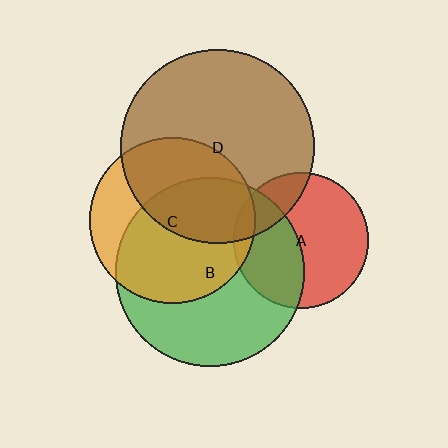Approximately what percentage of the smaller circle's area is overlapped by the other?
Approximately 20%.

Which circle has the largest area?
Circle D (brown).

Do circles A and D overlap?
Yes.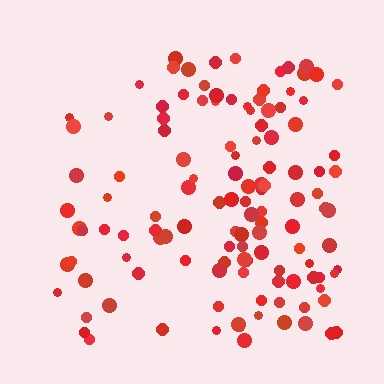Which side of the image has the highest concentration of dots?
The right.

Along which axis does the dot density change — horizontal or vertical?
Horizontal.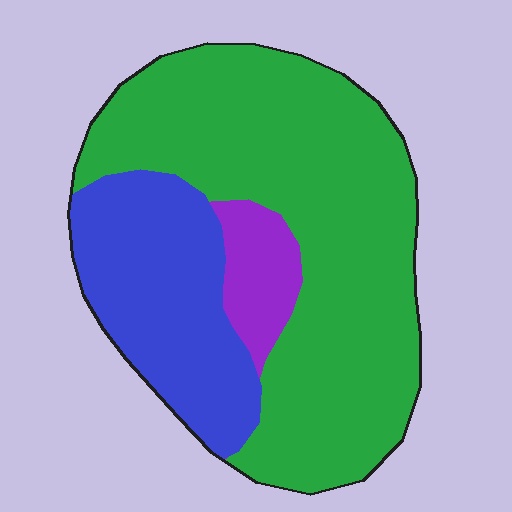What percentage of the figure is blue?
Blue covers 27% of the figure.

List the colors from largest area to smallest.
From largest to smallest: green, blue, purple.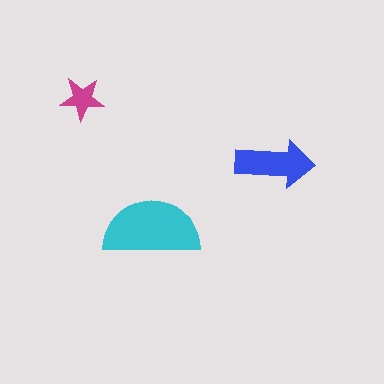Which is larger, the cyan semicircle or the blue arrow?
The cyan semicircle.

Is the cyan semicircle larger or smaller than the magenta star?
Larger.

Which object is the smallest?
The magenta star.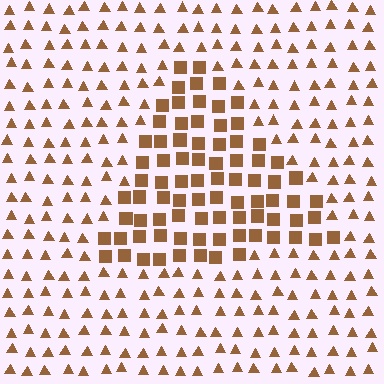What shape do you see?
I see a triangle.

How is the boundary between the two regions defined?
The boundary is defined by a change in element shape: squares inside vs. triangles outside. All elements share the same color and spacing.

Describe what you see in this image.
The image is filled with small brown elements arranged in a uniform grid. A triangle-shaped region contains squares, while the surrounding area contains triangles. The boundary is defined purely by the change in element shape.